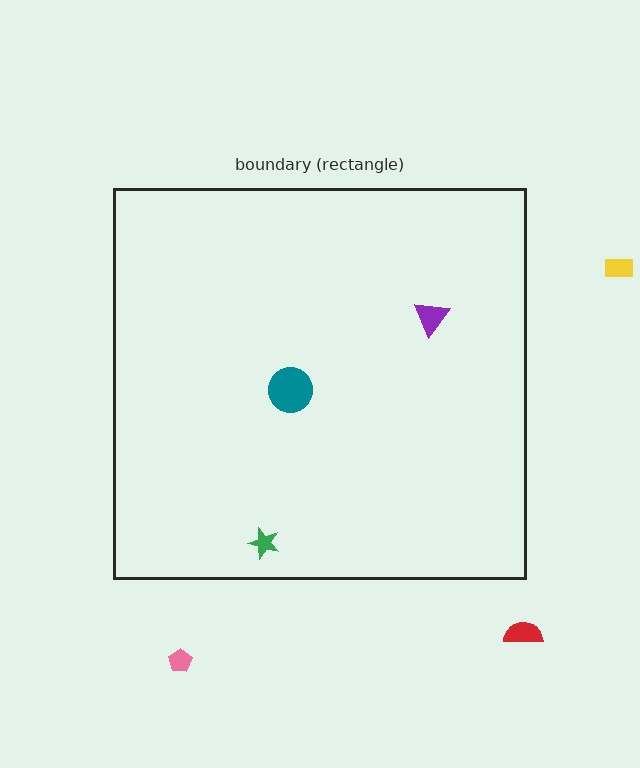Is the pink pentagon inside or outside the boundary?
Outside.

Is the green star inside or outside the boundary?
Inside.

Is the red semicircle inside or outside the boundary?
Outside.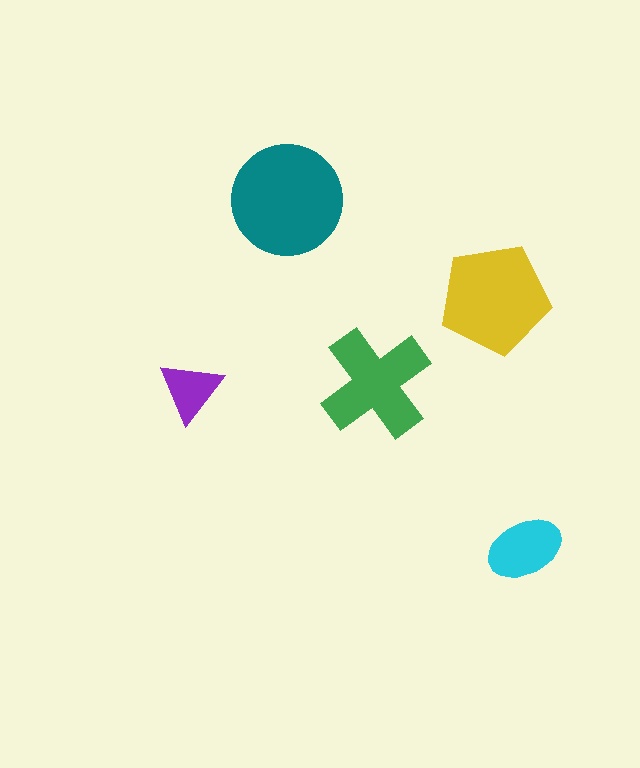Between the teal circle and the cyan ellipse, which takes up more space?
The teal circle.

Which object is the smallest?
The purple triangle.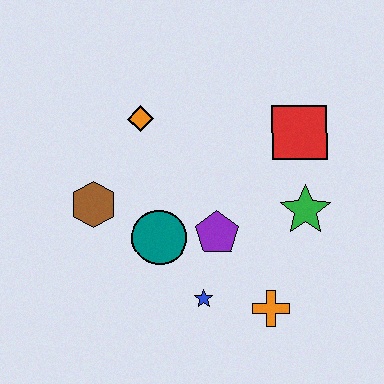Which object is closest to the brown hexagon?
The teal circle is closest to the brown hexagon.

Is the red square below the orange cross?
No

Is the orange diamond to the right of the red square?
No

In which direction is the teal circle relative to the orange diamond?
The teal circle is below the orange diamond.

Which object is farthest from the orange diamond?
The orange cross is farthest from the orange diamond.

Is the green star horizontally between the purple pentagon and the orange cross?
No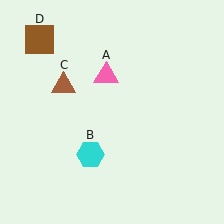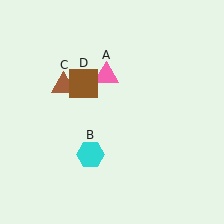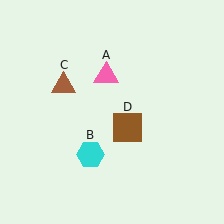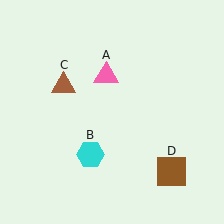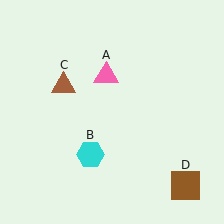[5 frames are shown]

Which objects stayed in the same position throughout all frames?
Pink triangle (object A) and cyan hexagon (object B) and brown triangle (object C) remained stationary.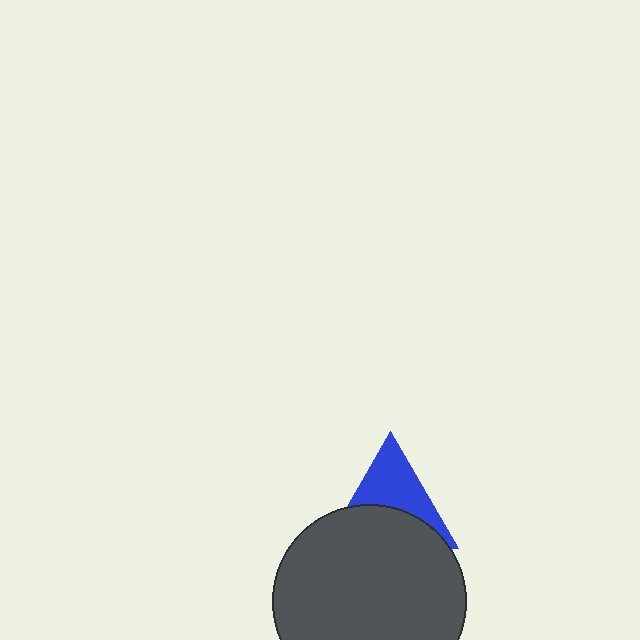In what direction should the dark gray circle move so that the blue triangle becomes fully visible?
The dark gray circle should move down. That is the shortest direction to clear the overlap and leave the blue triangle fully visible.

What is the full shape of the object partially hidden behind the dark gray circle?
The partially hidden object is a blue triangle.